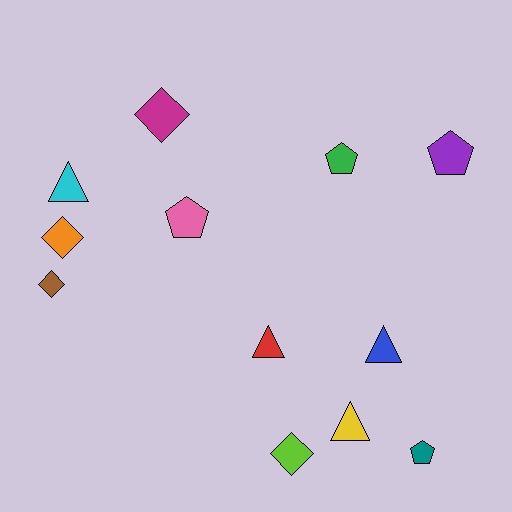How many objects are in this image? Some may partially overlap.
There are 12 objects.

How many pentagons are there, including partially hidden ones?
There are 4 pentagons.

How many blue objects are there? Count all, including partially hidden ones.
There is 1 blue object.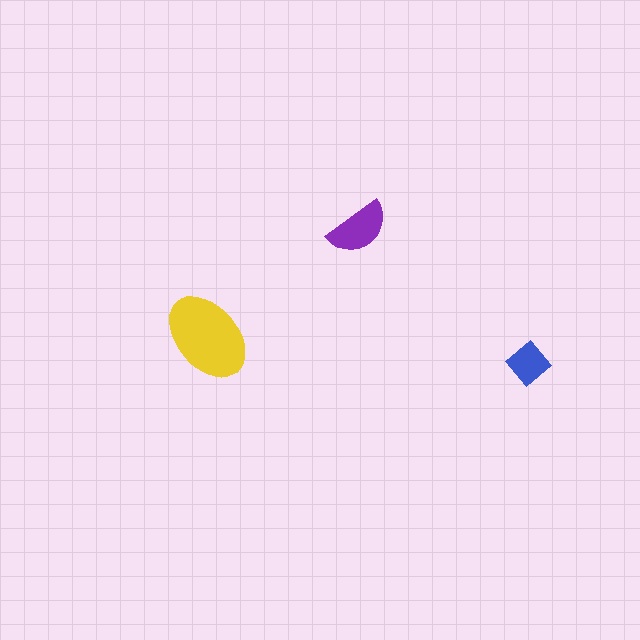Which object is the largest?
The yellow ellipse.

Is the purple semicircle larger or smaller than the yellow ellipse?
Smaller.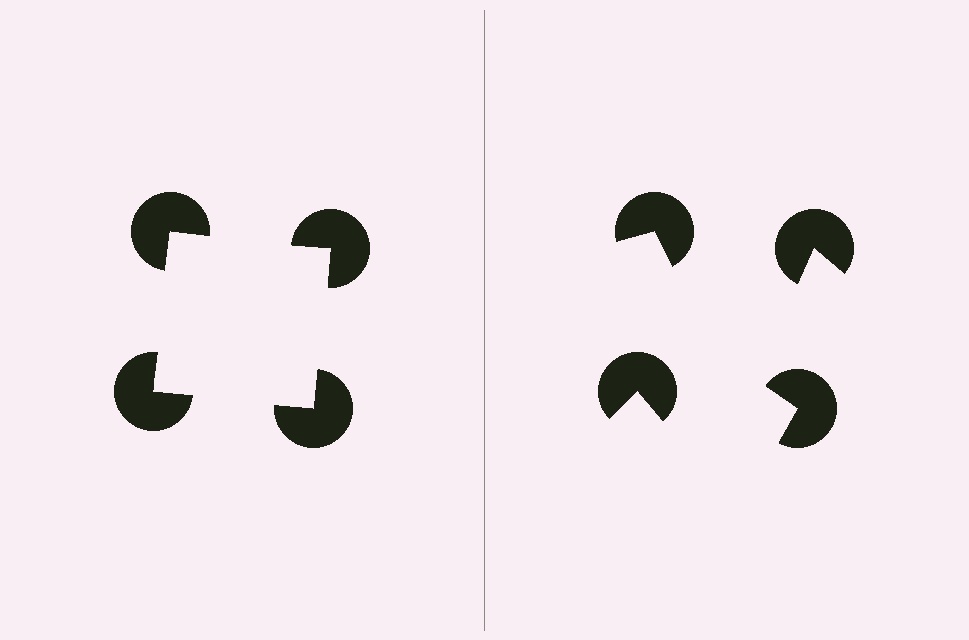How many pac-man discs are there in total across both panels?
8 — 4 on each side.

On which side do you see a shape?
An illusory square appears on the left side. On the right side the wedge cuts are rotated, so no coherent shape forms.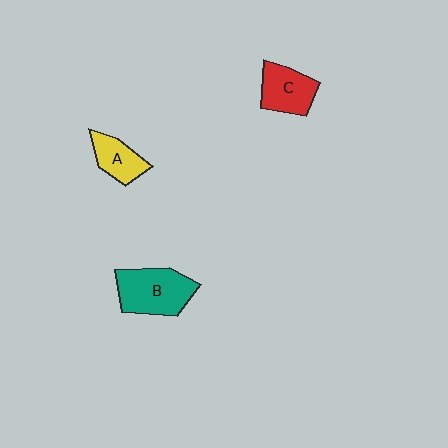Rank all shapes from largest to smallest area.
From largest to smallest: B (teal), C (red), A (yellow).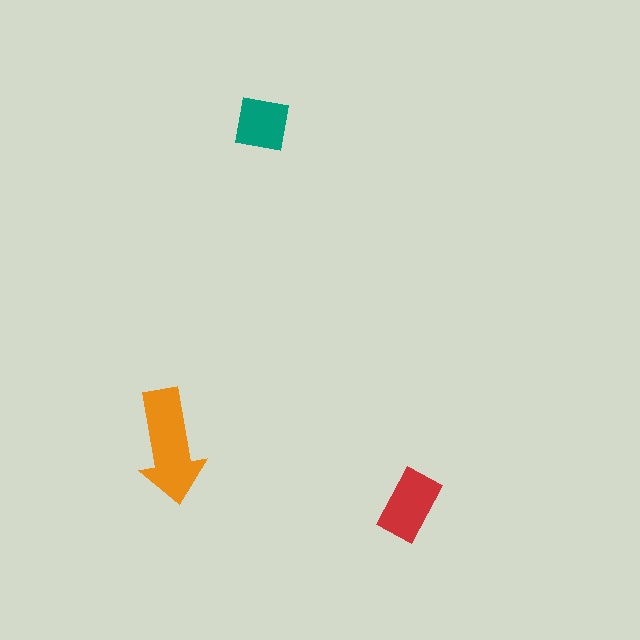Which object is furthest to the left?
The orange arrow is leftmost.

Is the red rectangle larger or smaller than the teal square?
Larger.